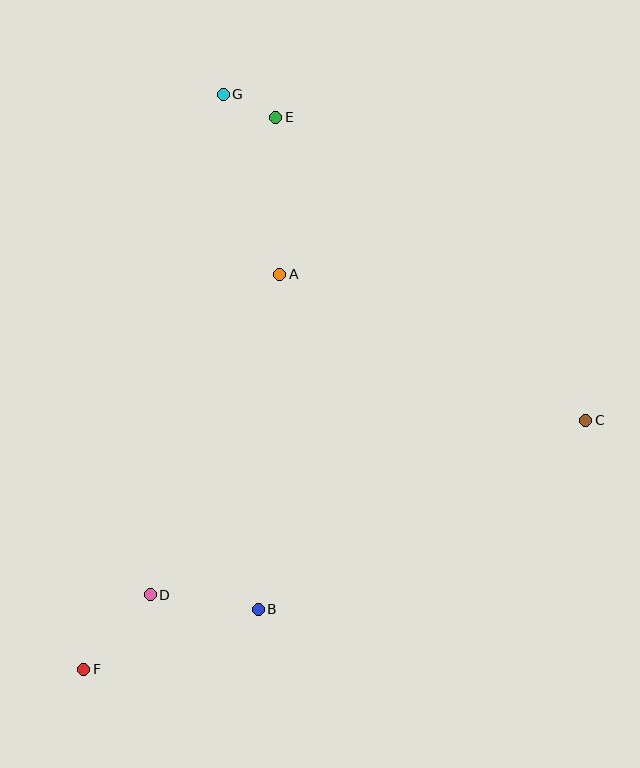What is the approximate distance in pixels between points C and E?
The distance between C and E is approximately 434 pixels.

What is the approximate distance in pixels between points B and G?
The distance between B and G is approximately 516 pixels.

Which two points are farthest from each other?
Points F and G are farthest from each other.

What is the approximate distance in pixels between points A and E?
The distance between A and E is approximately 157 pixels.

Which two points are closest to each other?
Points E and G are closest to each other.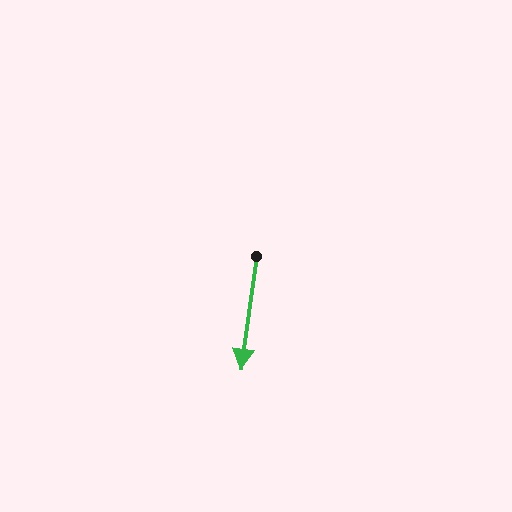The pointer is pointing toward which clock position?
Roughly 6 o'clock.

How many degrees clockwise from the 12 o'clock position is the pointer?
Approximately 188 degrees.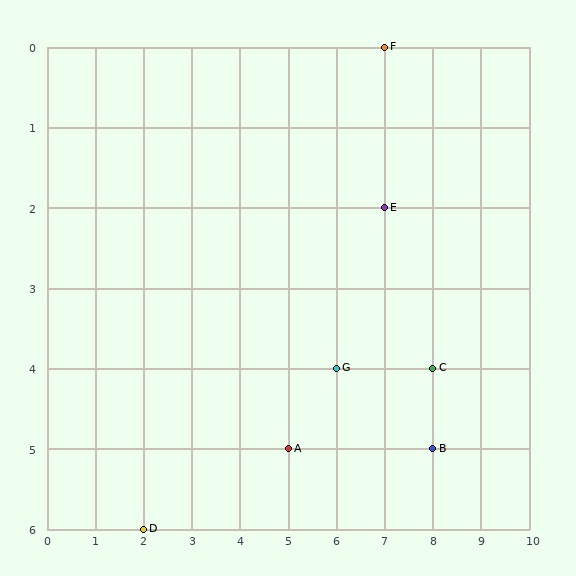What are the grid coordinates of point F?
Point F is at grid coordinates (7, 0).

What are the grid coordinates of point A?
Point A is at grid coordinates (5, 5).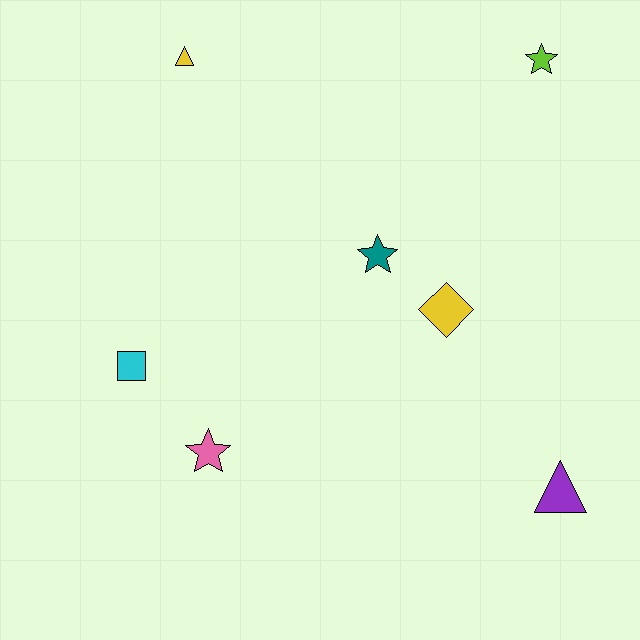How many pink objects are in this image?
There is 1 pink object.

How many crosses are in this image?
There are no crosses.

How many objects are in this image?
There are 7 objects.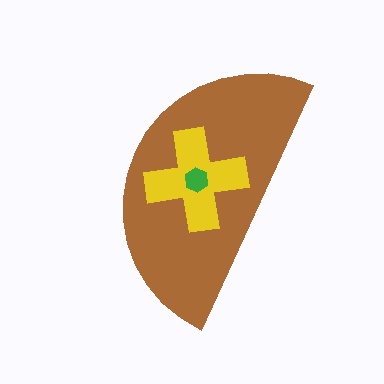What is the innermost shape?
The green hexagon.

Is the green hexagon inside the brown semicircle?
Yes.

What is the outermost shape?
The brown semicircle.